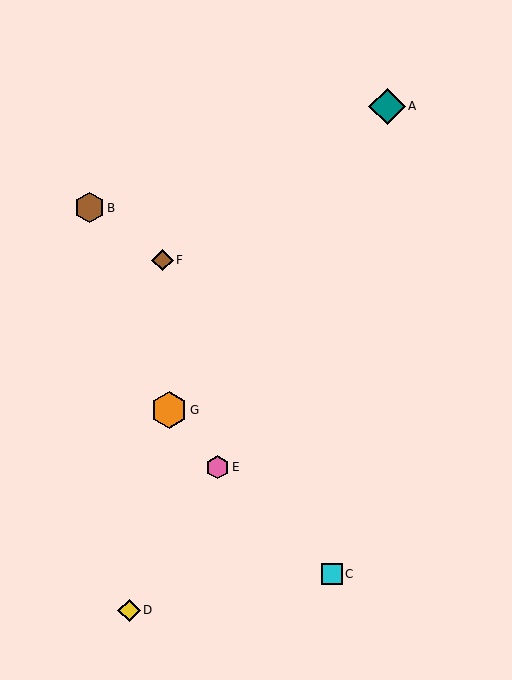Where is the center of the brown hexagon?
The center of the brown hexagon is at (89, 208).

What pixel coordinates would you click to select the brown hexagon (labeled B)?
Click at (89, 208) to select the brown hexagon B.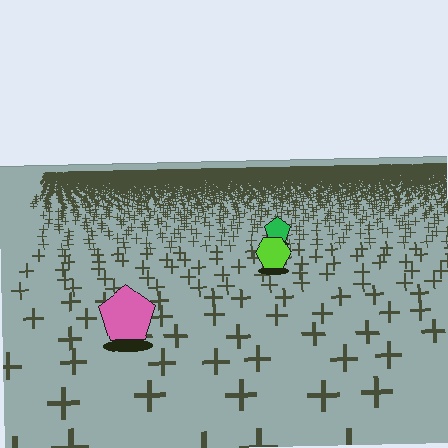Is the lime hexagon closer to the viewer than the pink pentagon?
No. The pink pentagon is closer — you can tell from the texture gradient: the ground texture is coarser near it.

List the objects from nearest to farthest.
From nearest to farthest: the pink pentagon, the lime hexagon, the green pentagon.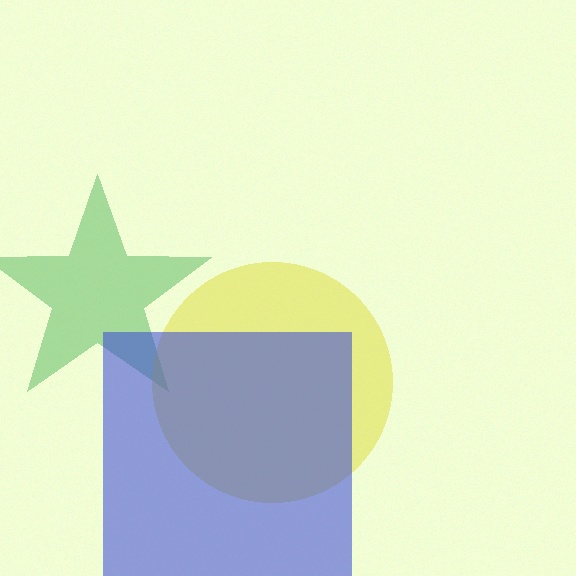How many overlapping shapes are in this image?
There are 3 overlapping shapes in the image.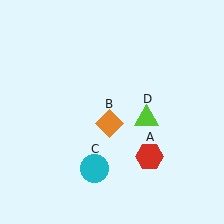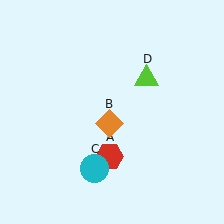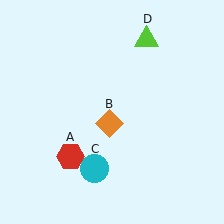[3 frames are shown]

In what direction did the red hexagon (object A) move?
The red hexagon (object A) moved left.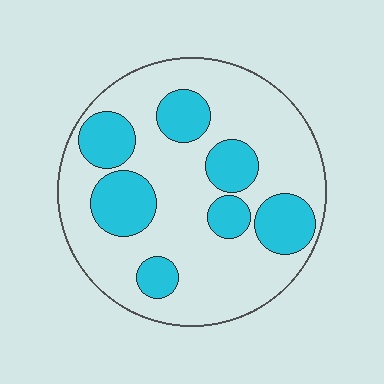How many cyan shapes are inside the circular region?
7.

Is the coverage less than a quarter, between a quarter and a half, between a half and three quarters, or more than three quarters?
Between a quarter and a half.